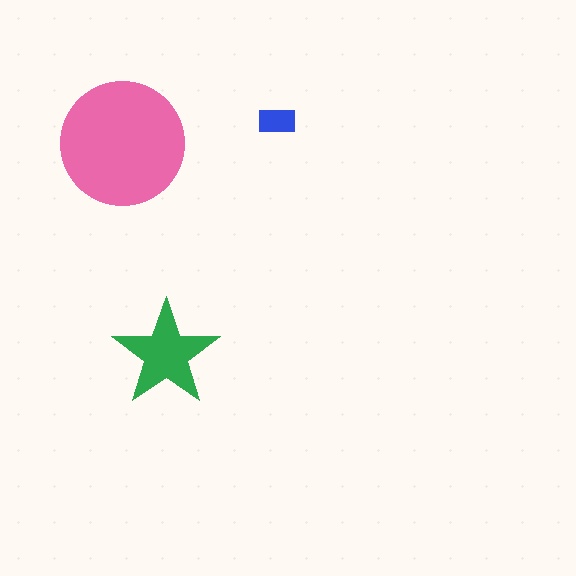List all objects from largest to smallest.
The pink circle, the green star, the blue rectangle.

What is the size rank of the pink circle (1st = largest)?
1st.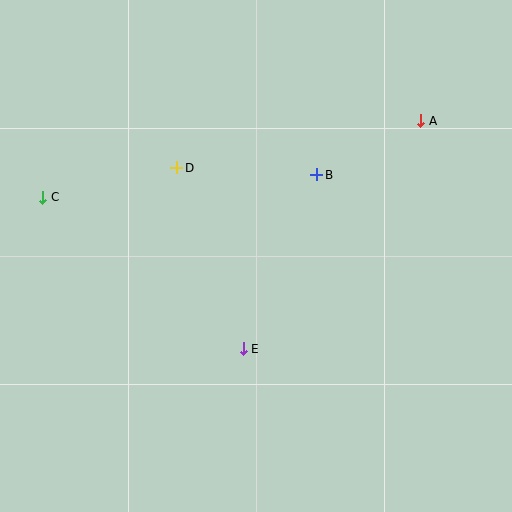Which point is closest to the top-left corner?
Point C is closest to the top-left corner.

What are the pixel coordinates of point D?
Point D is at (177, 168).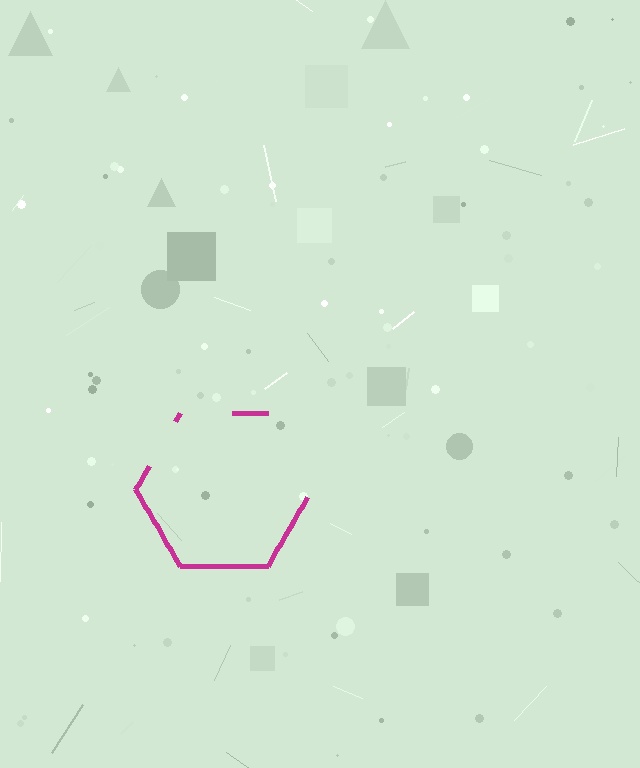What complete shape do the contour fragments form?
The contour fragments form a hexagon.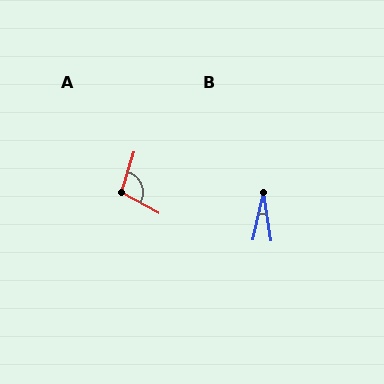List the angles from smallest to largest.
B (21°), A (102°).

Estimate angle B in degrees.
Approximately 21 degrees.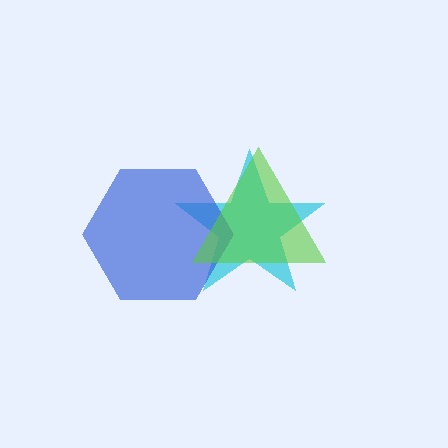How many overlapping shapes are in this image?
There are 3 overlapping shapes in the image.